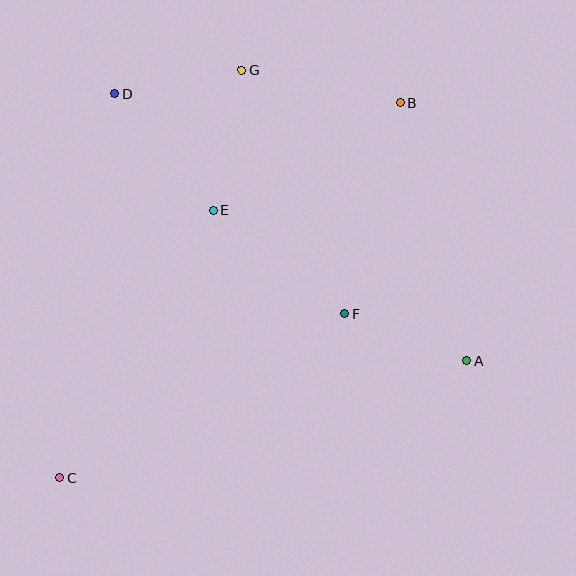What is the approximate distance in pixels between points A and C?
The distance between A and C is approximately 424 pixels.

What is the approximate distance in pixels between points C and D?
The distance between C and D is approximately 388 pixels.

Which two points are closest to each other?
Points D and G are closest to each other.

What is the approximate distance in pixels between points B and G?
The distance between B and G is approximately 162 pixels.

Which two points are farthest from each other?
Points B and C are farthest from each other.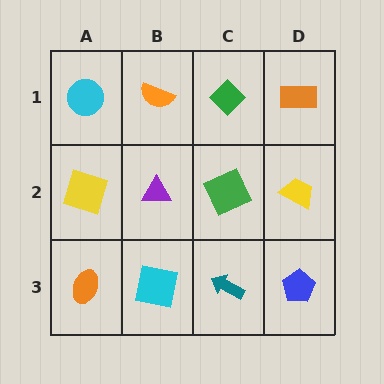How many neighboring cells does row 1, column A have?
2.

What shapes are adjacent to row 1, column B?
A purple triangle (row 2, column B), a cyan circle (row 1, column A), a green diamond (row 1, column C).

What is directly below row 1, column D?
A yellow trapezoid.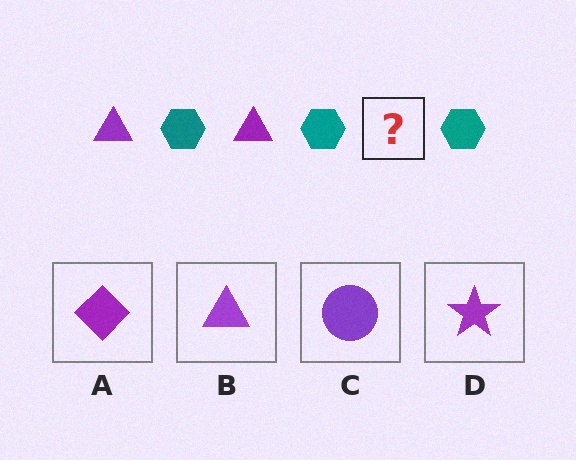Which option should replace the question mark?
Option B.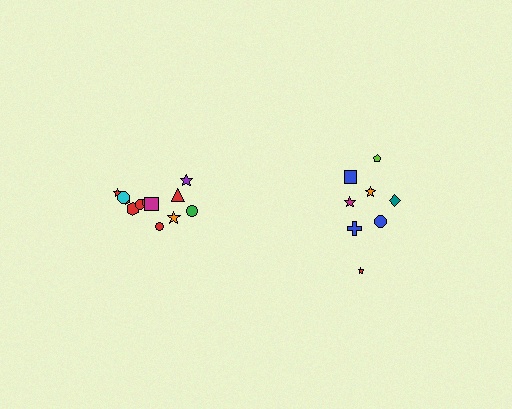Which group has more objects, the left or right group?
The left group.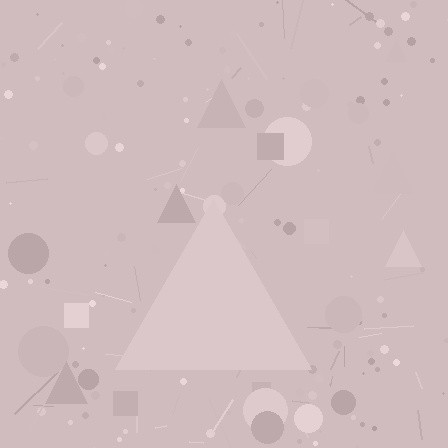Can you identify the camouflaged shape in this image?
The camouflaged shape is a triangle.